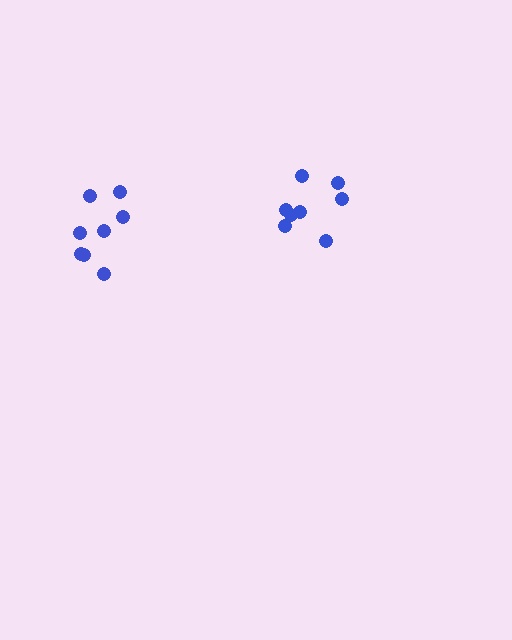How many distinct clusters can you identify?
There are 2 distinct clusters.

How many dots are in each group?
Group 1: 8 dots, Group 2: 8 dots (16 total).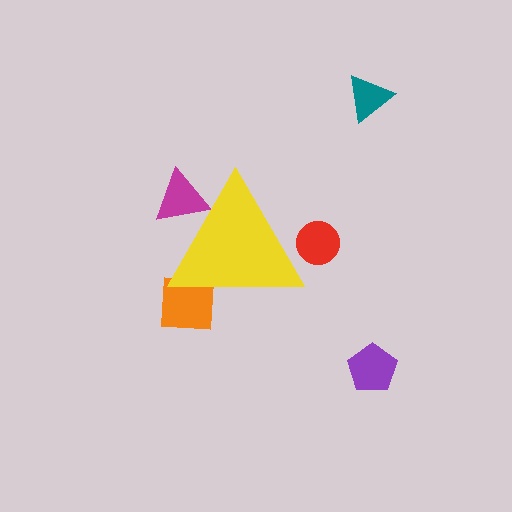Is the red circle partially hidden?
Yes, the red circle is partially hidden behind the yellow triangle.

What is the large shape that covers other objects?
A yellow triangle.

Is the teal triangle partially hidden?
No, the teal triangle is fully visible.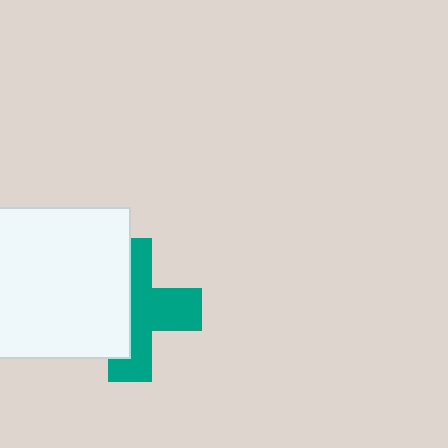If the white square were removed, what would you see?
You would see the complete teal cross.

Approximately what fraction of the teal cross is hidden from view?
Roughly 48% of the teal cross is hidden behind the white square.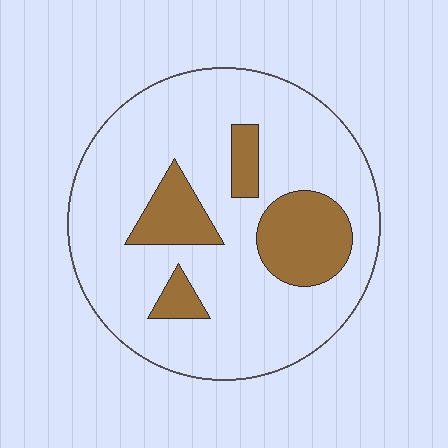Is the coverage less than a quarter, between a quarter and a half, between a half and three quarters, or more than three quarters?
Less than a quarter.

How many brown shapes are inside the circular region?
4.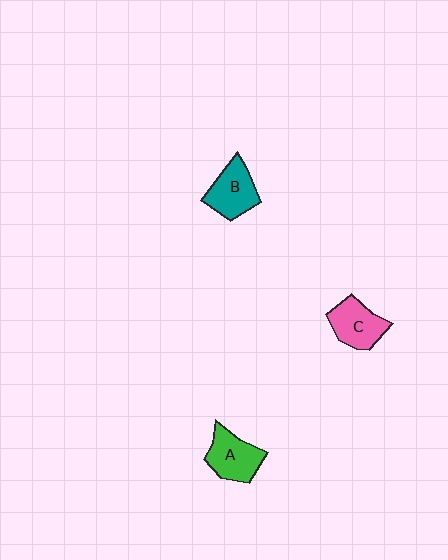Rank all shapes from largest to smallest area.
From largest to smallest: B (teal), A (green), C (pink).